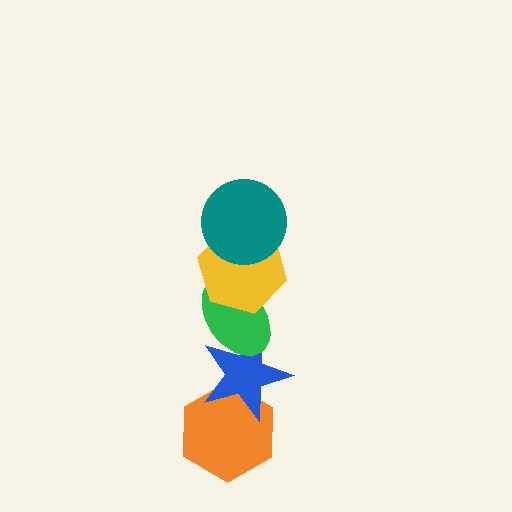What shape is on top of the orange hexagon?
The blue star is on top of the orange hexagon.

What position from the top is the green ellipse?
The green ellipse is 3rd from the top.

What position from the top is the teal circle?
The teal circle is 1st from the top.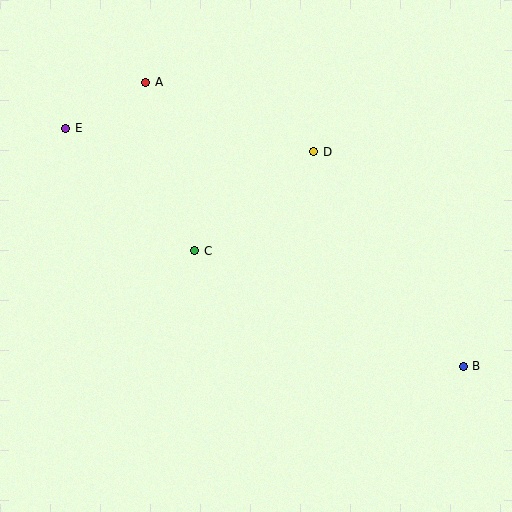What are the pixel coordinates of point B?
Point B is at (463, 366).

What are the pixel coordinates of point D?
Point D is at (314, 152).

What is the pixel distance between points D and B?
The distance between D and B is 261 pixels.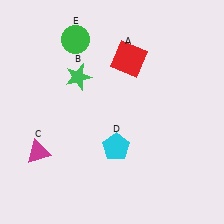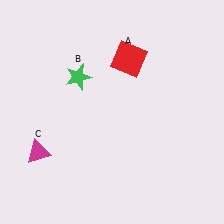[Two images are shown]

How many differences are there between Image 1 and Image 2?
There are 2 differences between the two images.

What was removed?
The cyan pentagon (D), the green circle (E) were removed in Image 2.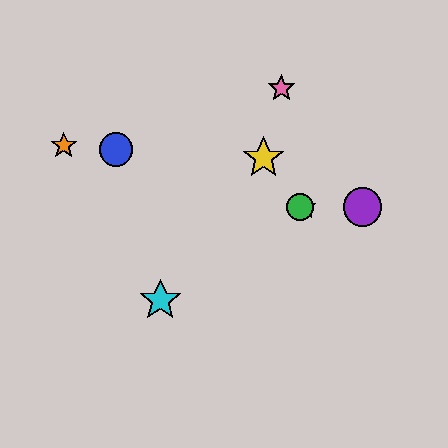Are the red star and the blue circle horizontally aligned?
No, the red star is at y≈207 and the blue circle is at y≈150.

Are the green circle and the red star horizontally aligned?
Yes, both are at y≈207.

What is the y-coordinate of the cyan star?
The cyan star is at y≈300.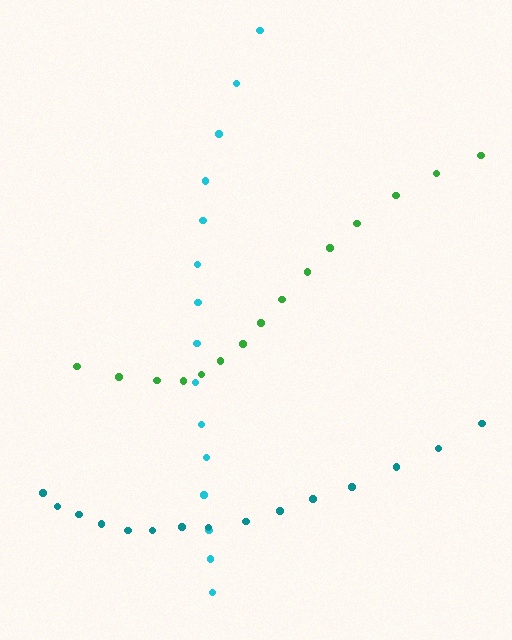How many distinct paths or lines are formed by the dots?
There are 3 distinct paths.